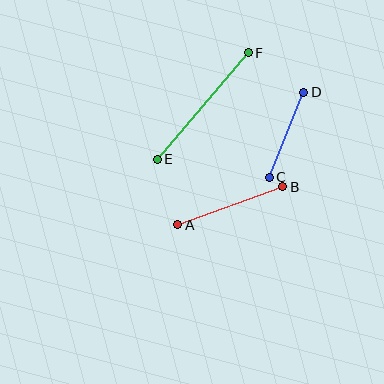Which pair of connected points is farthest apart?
Points E and F are farthest apart.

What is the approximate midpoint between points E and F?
The midpoint is at approximately (203, 106) pixels.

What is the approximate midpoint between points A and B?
The midpoint is at approximately (230, 206) pixels.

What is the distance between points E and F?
The distance is approximately 140 pixels.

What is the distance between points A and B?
The distance is approximately 112 pixels.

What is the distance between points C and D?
The distance is approximately 92 pixels.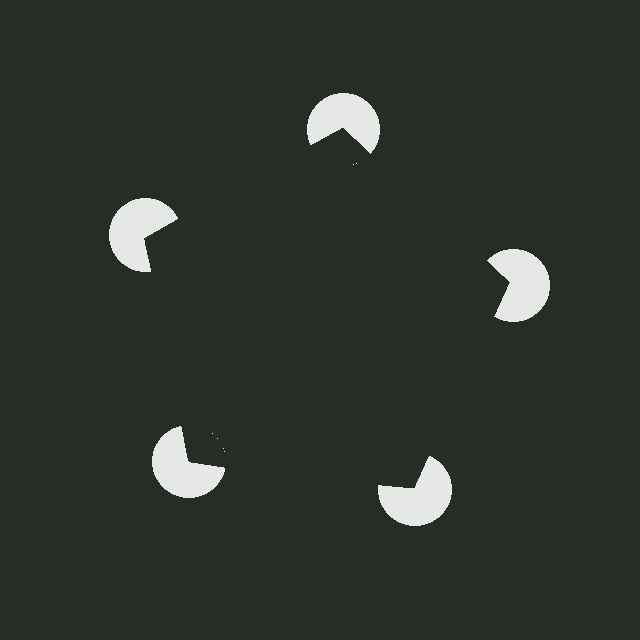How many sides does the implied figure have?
5 sides.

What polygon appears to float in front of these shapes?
An illusory pentagon — its edges are inferred from the aligned wedge cuts in the pac-man discs, not physically drawn.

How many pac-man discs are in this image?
There are 5 — one at each vertex of the illusory pentagon.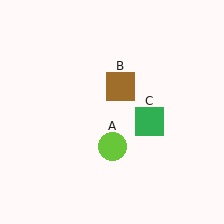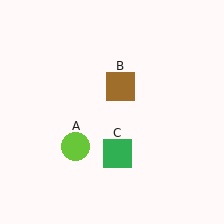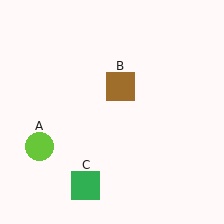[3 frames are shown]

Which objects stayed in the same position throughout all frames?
Brown square (object B) remained stationary.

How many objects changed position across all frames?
2 objects changed position: lime circle (object A), green square (object C).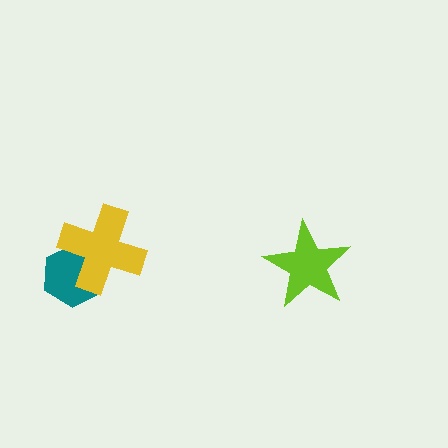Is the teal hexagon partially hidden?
Yes, it is partially covered by another shape.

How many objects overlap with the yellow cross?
1 object overlaps with the yellow cross.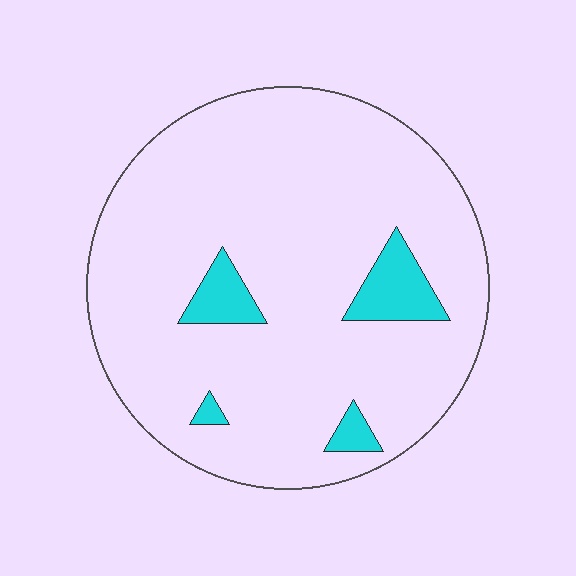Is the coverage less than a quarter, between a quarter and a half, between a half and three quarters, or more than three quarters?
Less than a quarter.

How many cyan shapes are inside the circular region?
4.